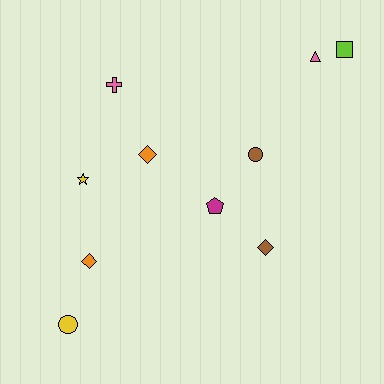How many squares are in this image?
There is 1 square.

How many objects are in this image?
There are 10 objects.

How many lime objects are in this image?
There is 1 lime object.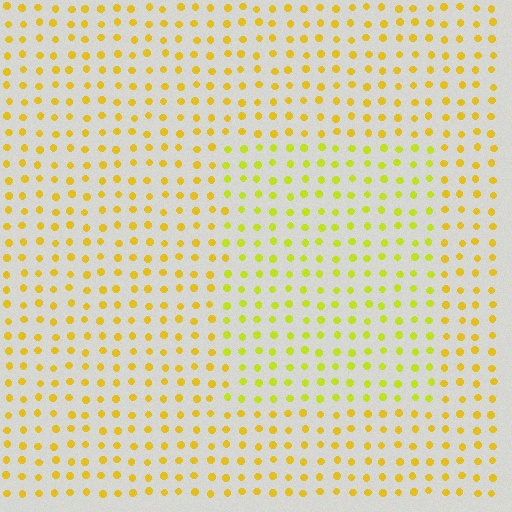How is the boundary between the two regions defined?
The boundary is defined purely by a slight shift in hue (about 23 degrees). Spacing, size, and orientation are identical on both sides.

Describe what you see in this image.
The image is filled with small yellow elements in a uniform arrangement. A rectangle-shaped region is visible where the elements are tinted to a slightly different hue, forming a subtle color boundary.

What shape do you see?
I see a rectangle.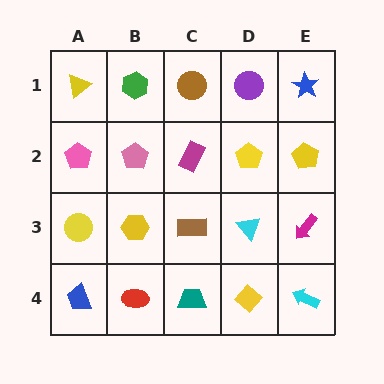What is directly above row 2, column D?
A purple circle.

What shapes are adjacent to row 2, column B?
A green hexagon (row 1, column B), a yellow hexagon (row 3, column B), a pink pentagon (row 2, column A), a magenta rectangle (row 2, column C).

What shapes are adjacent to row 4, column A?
A yellow circle (row 3, column A), a red ellipse (row 4, column B).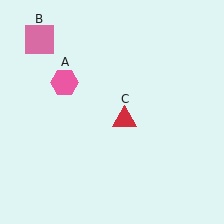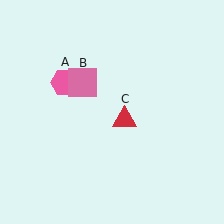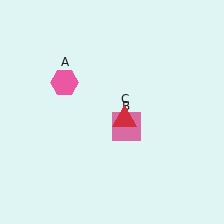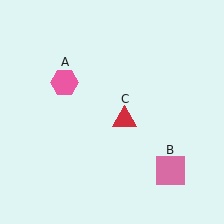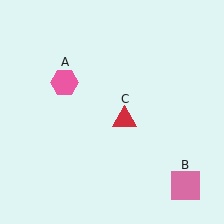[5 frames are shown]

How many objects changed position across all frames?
1 object changed position: pink square (object B).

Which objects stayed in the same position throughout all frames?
Pink hexagon (object A) and red triangle (object C) remained stationary.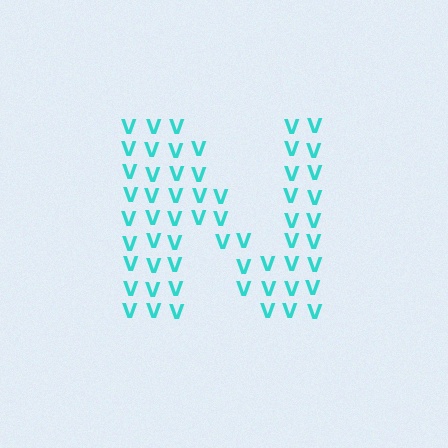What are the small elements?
The small elements are letter V's.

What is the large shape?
The large shape is the letter N.